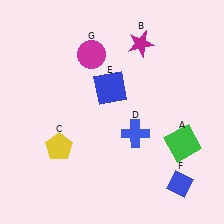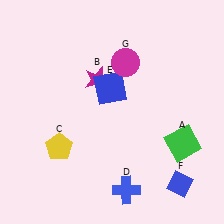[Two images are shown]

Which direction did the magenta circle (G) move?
The magenta circle (G) moved right.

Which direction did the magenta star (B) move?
The magenta star (B) moved left.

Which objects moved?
The objects that moved are: the magenta star (B), the blue cross (D), the magenta circle (G).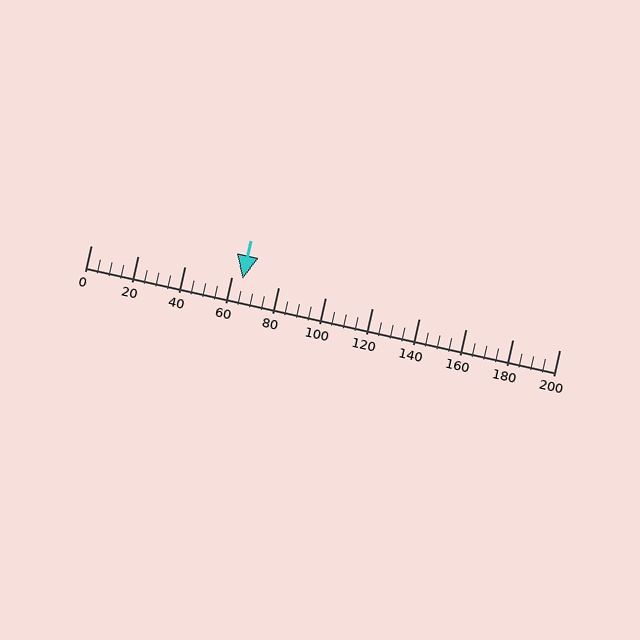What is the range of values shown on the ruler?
The ruler shows values from 0 to 200.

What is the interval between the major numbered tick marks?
The major tick marks are spaced 20 units apart.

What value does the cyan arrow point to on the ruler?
The cyan arrow points to approximately 65.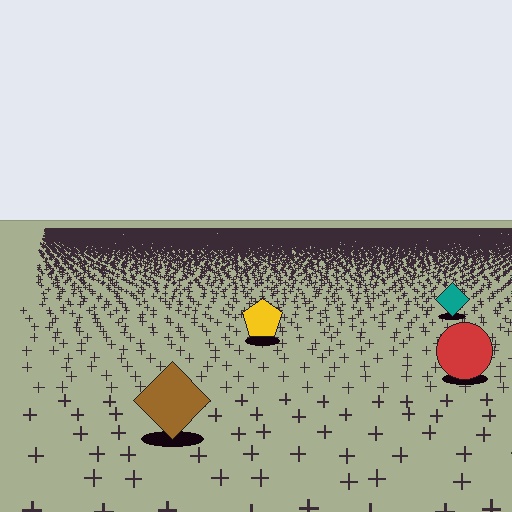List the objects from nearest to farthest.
From nearest to farthest: the brown diamond, the red circle, the yellow pentagon, the teal diamond.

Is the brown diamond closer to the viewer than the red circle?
Yes. The brown diamond is closer — you can tell from the texture gradient: the ground texture is coarser near it.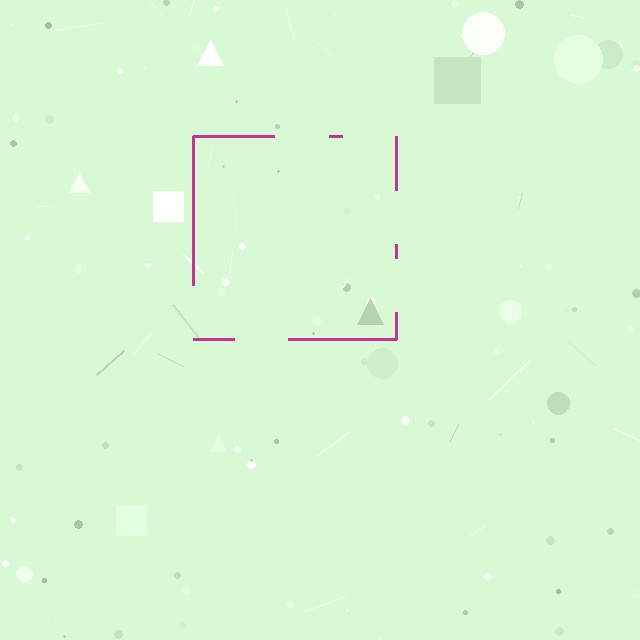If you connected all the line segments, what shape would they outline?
They would outline a square.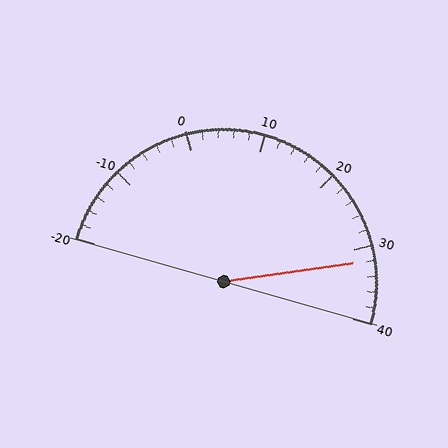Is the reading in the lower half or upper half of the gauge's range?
The reading is in the upper half of the range (-20 to 40).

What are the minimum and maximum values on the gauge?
The gauge ranges from -20 to 40.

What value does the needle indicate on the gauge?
The needle indicates approximately 32.